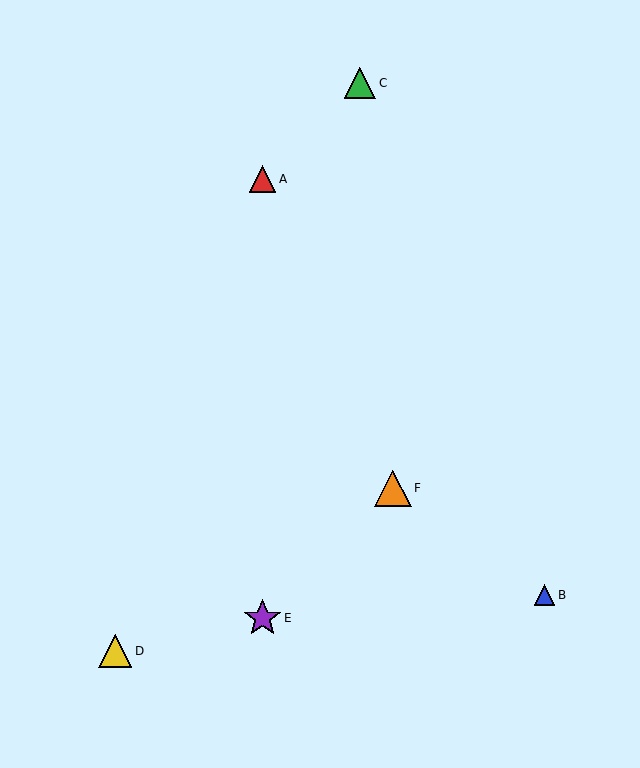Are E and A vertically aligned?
Yes, both are at x≈262.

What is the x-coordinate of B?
Object B is at x≈545.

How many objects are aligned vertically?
2 objects (A, E) are aligned vertically.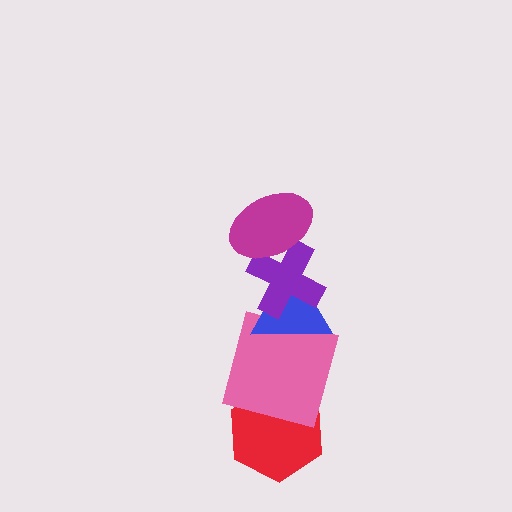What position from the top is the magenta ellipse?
The magenta ellipse is 1st from the top.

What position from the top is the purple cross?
The purple cross is 2nd from the top.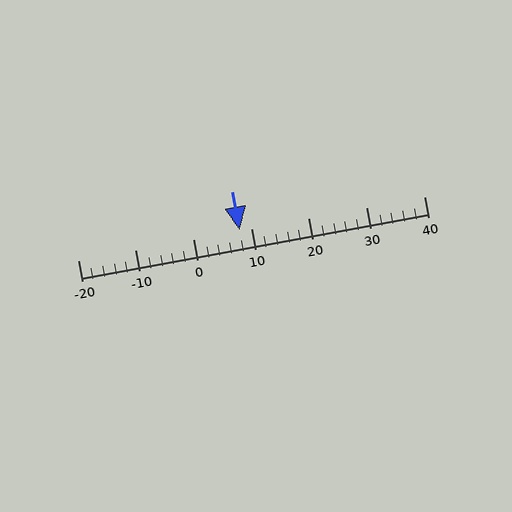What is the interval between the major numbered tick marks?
The major tick marks are spaced 10 units apart.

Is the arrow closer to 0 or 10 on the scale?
The arrow is closer to 10.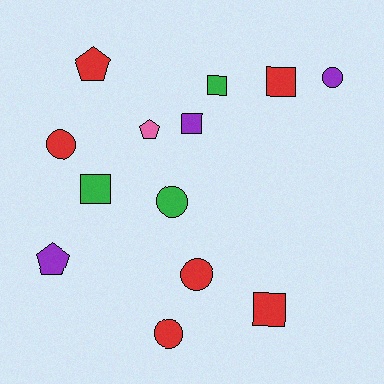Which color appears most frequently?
Red, with 6 objects.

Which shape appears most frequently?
Square, with 5 objects.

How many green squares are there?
There are 2 green squares.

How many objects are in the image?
There are 13 objects.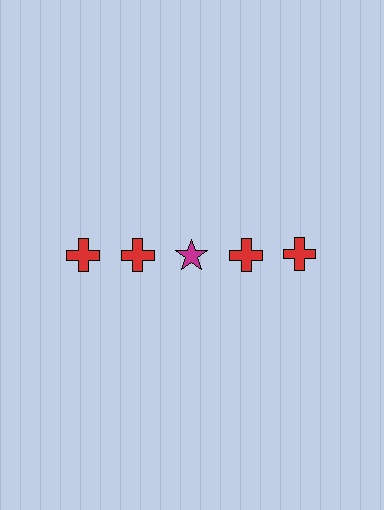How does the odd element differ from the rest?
It differs in both color (magenta instead of red) and shape (star instead of cross).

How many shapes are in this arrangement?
There are 5 shapes arranged in a grid pattern.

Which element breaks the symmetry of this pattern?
The magenta star in the top row, center column breaks the symmetry. All other shapes are red crosses.